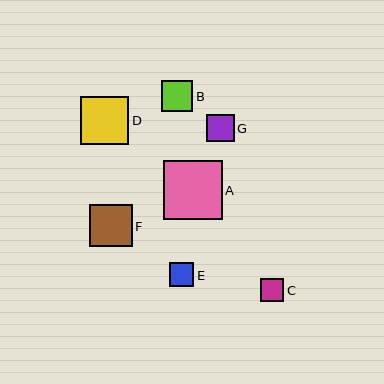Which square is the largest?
Square A is the largest with a size of approximately 59 pixels.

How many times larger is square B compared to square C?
Square B is approximately 1.3 times the size of square C.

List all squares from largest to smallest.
From largest to smallest: A, D, F, B, G, E, C.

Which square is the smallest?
Square C is the smallest with a size of approximately 23 pixels.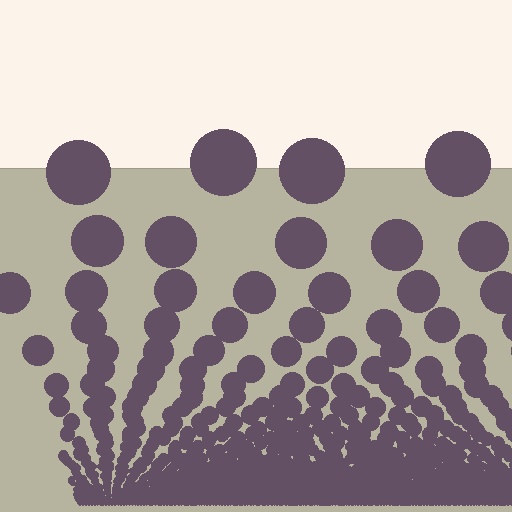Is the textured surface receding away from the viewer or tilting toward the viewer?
The surface appears to tilt toward the viewer. Texture elements get larger and sparser toward the top.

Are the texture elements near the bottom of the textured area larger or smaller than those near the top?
Smaller. The gradient is inverted — elements near the bottom are smaller and denser.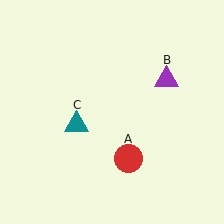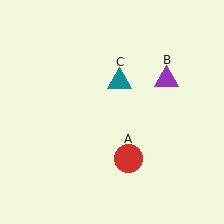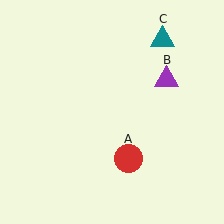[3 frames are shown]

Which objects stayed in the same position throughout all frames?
Red circle (object A) and purple triangle (object B) remained stationary.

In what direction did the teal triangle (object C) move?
The teal triangle (object C) moved up and to the right.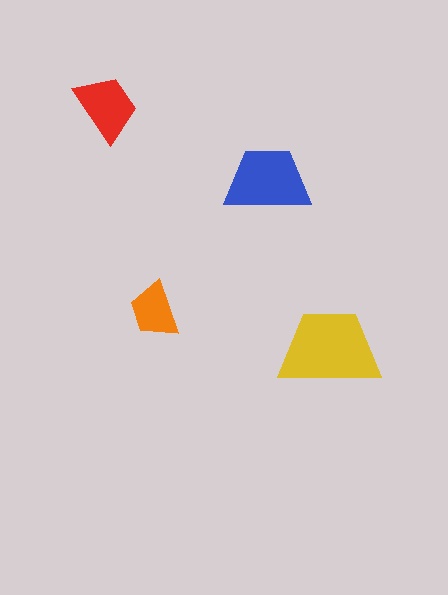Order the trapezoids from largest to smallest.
the yellow one, the blue one, the red one, the orange one.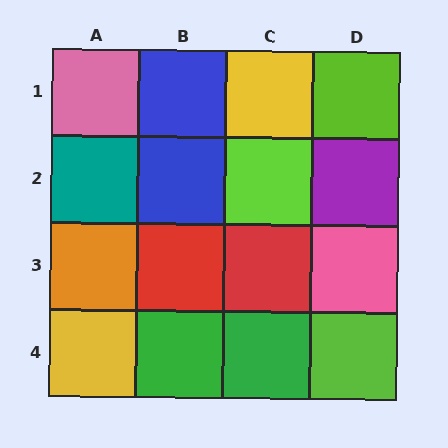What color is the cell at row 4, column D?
Lime.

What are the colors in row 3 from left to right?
Orange, red, red, pink.